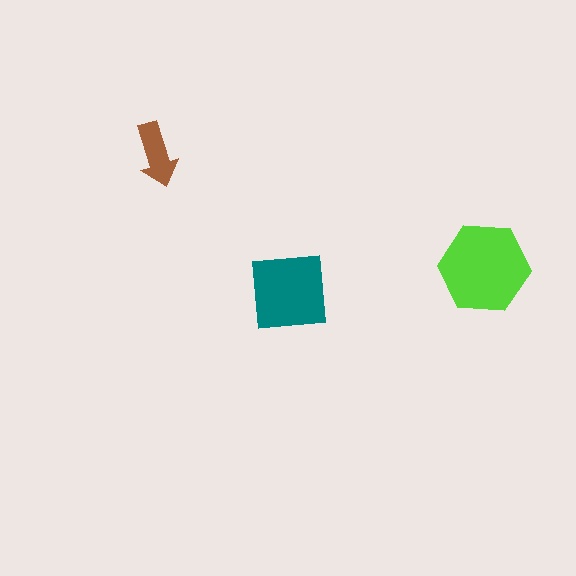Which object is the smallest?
The brown arrow.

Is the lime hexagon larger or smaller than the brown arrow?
Larger.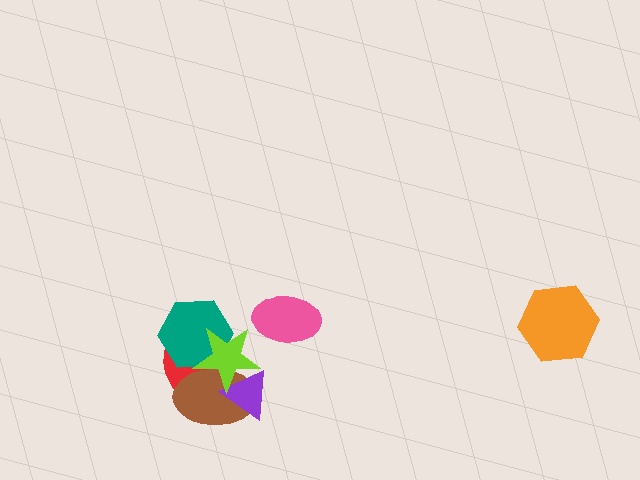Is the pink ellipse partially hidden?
No, no other shape covers it.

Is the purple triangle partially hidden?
Yes, it is partially covered by another shape.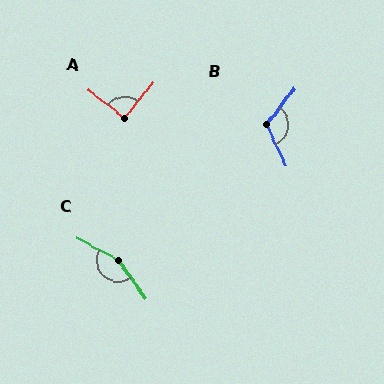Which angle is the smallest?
A, at approximately 91 degrees.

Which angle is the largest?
C, at approximately 154 degrees.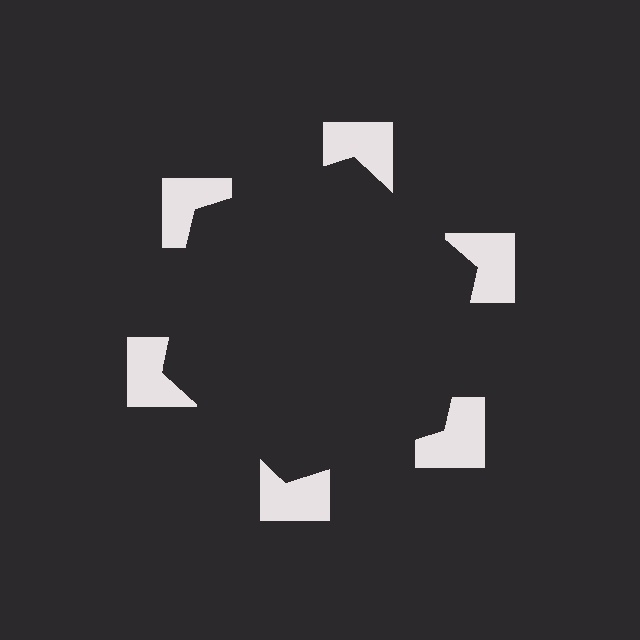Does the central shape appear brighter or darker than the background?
It typically appears slightly darker than the background, even though no actual brightness change is drawn.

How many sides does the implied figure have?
6 sides.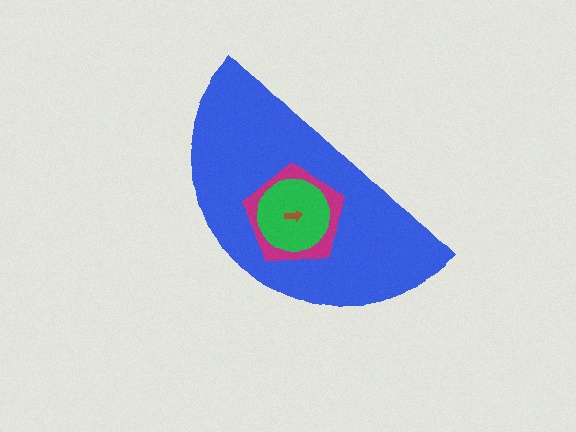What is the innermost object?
The brown arrow.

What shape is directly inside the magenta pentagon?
The green circle.